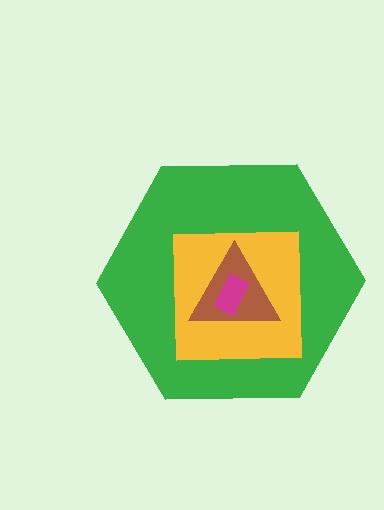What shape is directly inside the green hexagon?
The yellow square.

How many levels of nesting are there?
4.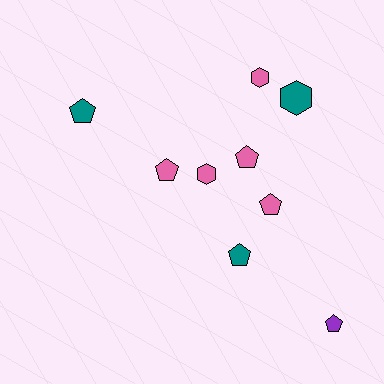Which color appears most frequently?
Pink, with 5 objects.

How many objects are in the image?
There are 9 objects.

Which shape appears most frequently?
Pentagon, with 6 objects.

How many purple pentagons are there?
There is 1 purple pentagon.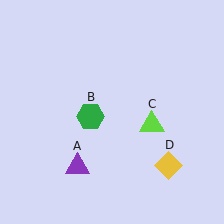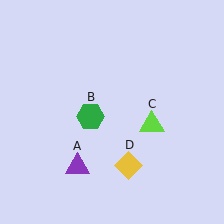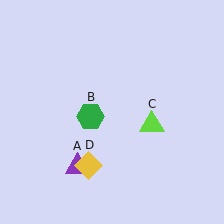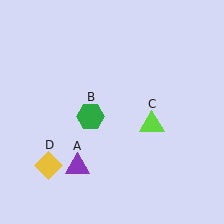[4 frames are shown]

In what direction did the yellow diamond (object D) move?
The yellow diamond (object D) moved left.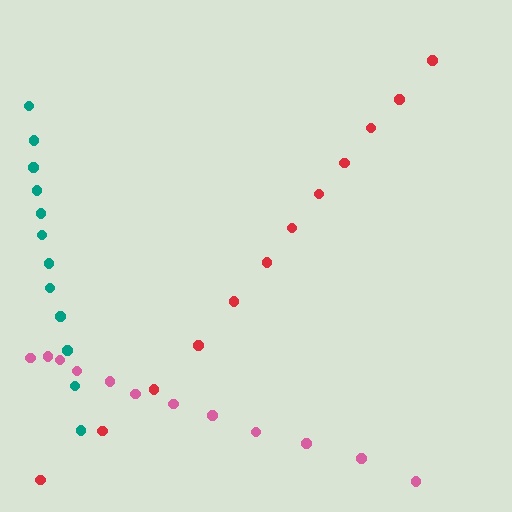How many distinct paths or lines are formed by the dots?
There are 3 distinct paths.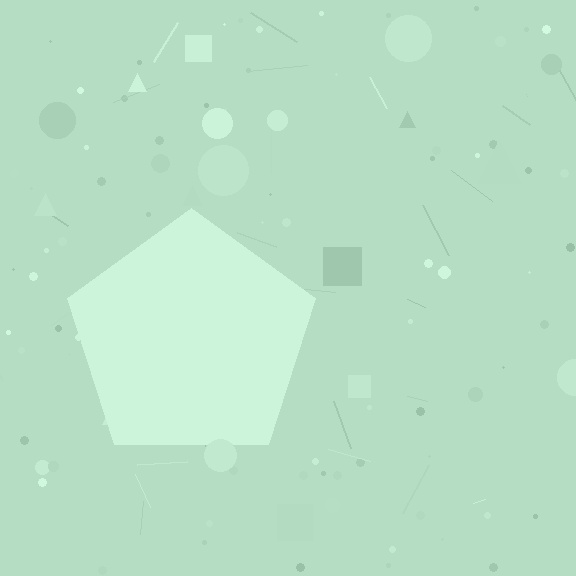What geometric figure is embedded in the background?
A pentagon is embedded in the background.